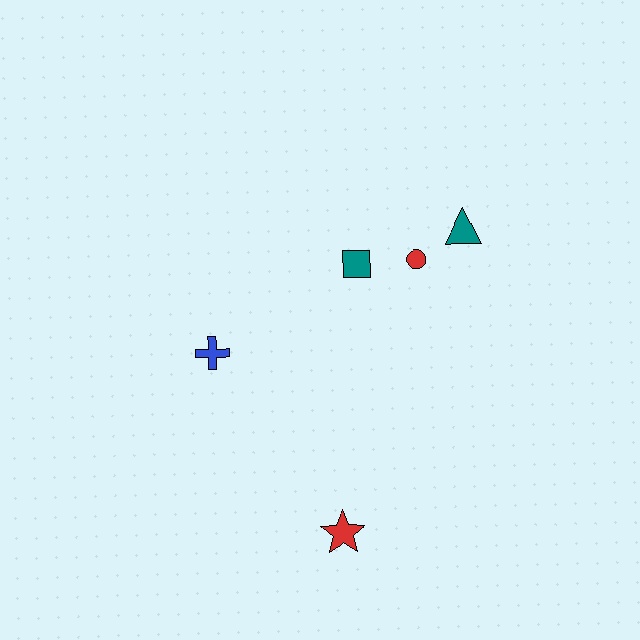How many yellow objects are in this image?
There are no yellow objects.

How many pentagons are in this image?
There are no pentagons.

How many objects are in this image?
There are 5 objects.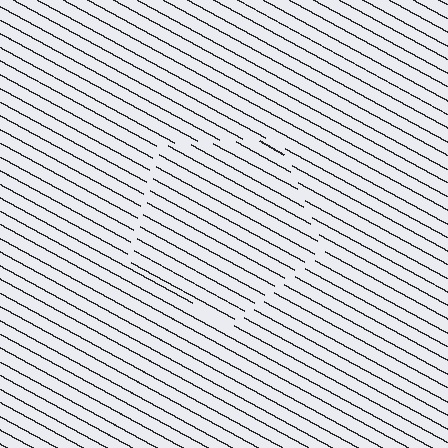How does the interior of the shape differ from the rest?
The interior of the shape contains the same grating, shifted by half a period — the contour is defined by the phase discontinuity where line-ends from the inner and outer gratings abut.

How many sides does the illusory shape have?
5 sides — the line-ends trace a pentagon.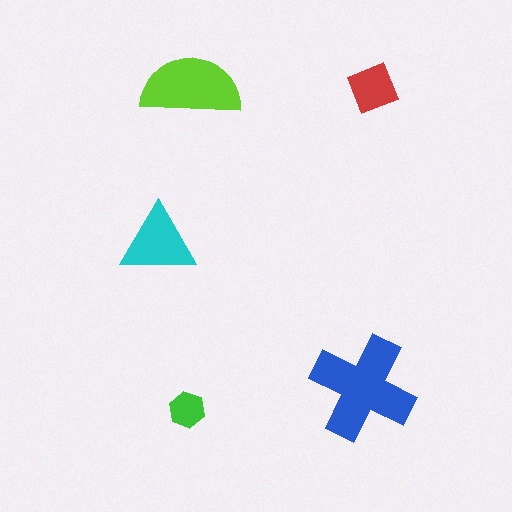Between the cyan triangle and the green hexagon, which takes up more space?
The cyan triangle.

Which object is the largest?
The blue cross.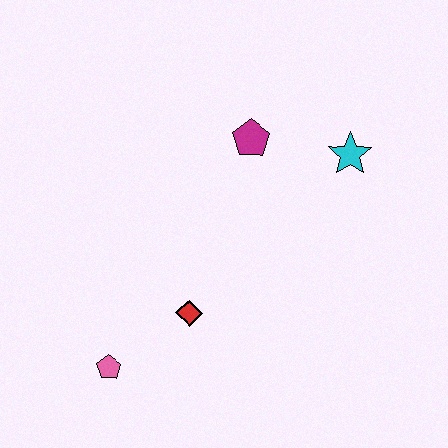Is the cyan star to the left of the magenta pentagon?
No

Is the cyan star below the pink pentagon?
No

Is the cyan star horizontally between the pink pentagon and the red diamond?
No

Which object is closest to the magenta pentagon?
The cyan star is closest to the magenta pentagon.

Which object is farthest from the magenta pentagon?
The pink pentagon is farthest from the magenta pentagon.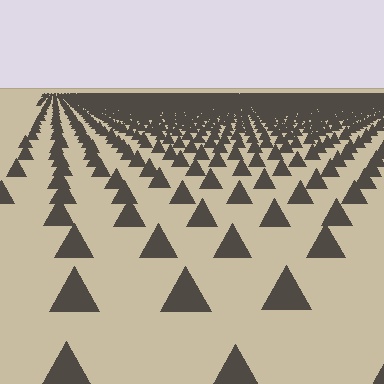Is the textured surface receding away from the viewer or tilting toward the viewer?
The surface is receding away from the viewer. Texture elements get smaller and denser toward the top.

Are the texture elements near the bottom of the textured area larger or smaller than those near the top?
Larger. Near the bottom, elements are closer to the viewer and appear at a bigger on-screen size.